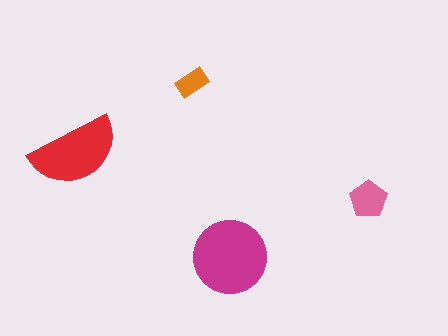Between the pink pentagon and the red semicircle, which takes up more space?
The red semicircle.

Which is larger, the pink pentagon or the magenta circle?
The magenta circle.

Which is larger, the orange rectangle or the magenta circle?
The magenta circle.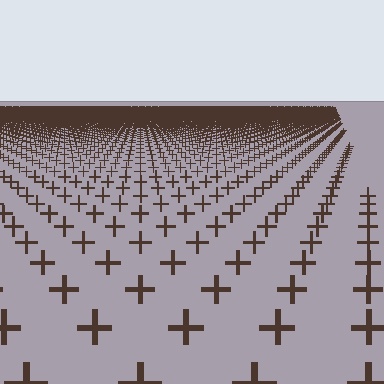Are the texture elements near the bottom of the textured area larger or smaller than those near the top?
Larger. Near the bottom, elements are closer to the viewer and appear at a bigger on-screen size.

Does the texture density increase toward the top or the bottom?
Density increases toward the top.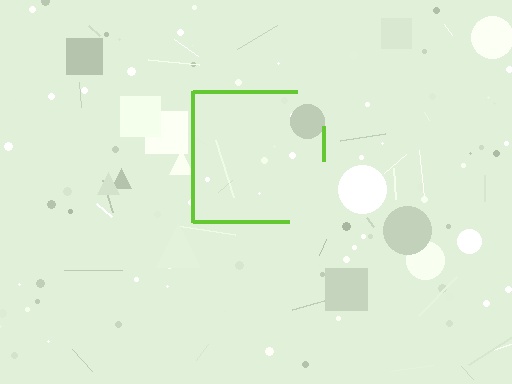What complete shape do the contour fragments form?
The contour fragments form a square.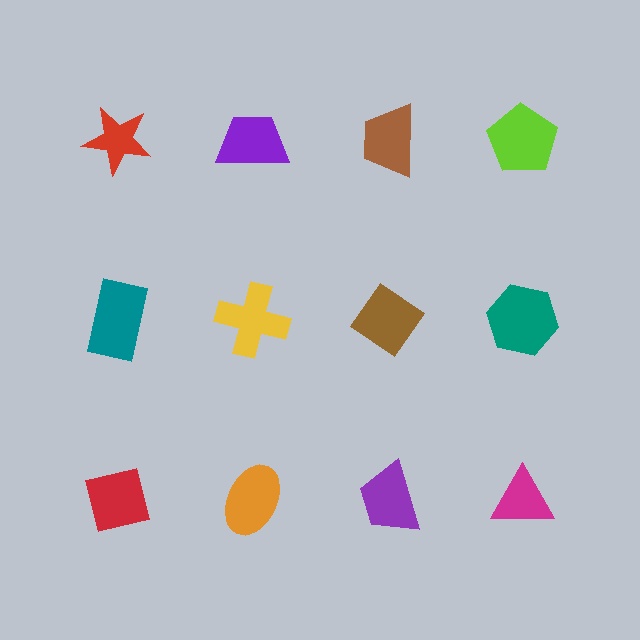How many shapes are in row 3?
4 shapes.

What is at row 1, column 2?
A purple trapezoid.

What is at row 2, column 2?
A yellow cross.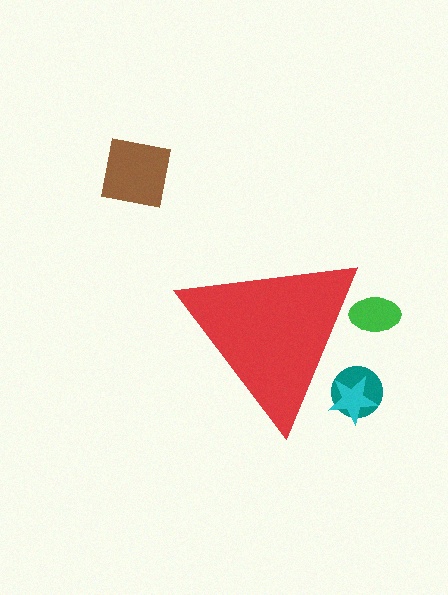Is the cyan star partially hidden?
Yes, the cyan star is partially hidden behind the red triangle.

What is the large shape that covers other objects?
A red triangle.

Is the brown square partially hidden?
No, the brown square is fully visible.